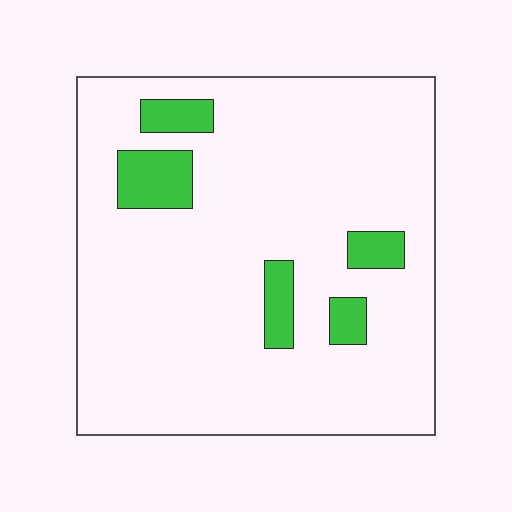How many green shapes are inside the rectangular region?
5.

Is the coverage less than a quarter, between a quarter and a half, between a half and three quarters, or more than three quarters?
Less than a quarter.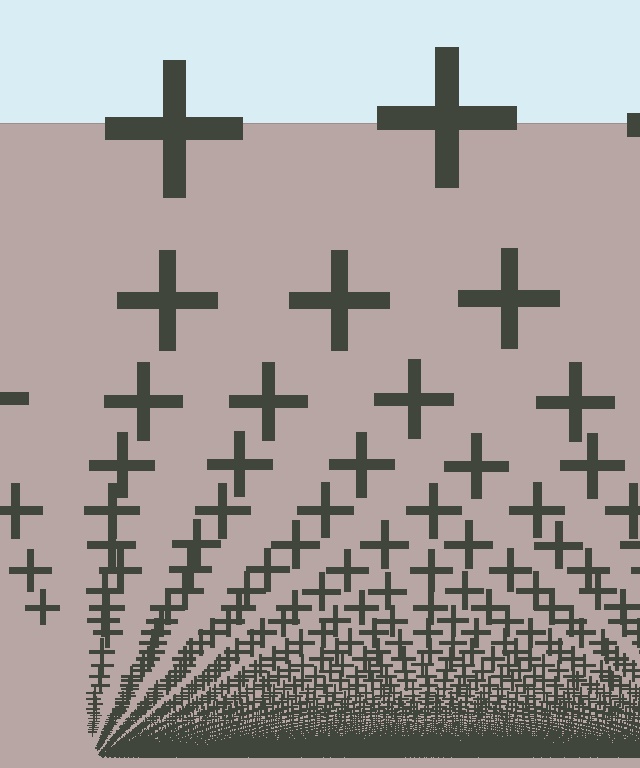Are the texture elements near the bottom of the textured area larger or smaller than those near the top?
Smaller. The gradient is inverted — elements near the bottom are smaller and denser.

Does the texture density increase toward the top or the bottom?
Density increases toward the bottom.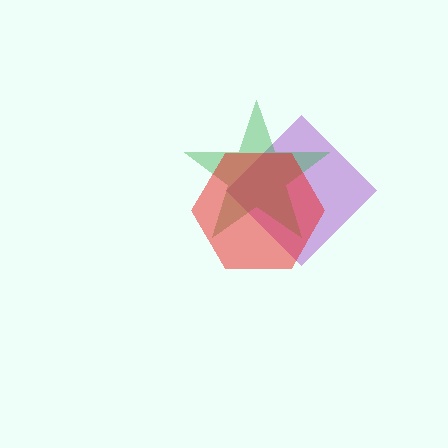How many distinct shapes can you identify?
There are 3 distinct shapes: a purple diamond, a green star, a red hexagon.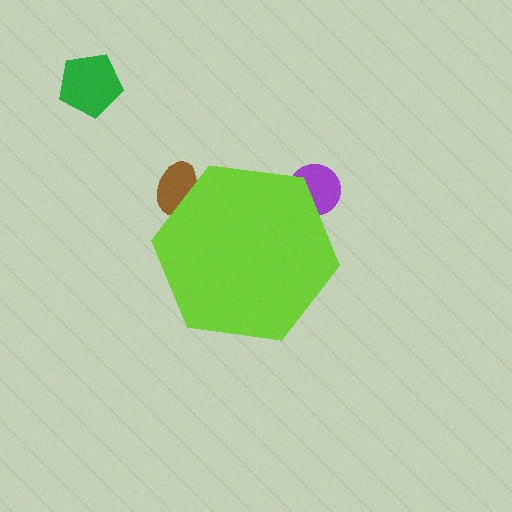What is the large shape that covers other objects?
A lime hexagon.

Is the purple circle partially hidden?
Yes, the purple circle is partially hidden behind the lime hexagon.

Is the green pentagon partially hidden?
No, the green pentagon is fully visible.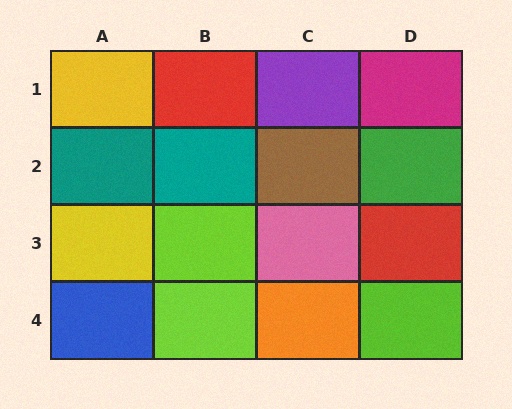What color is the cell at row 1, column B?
Red.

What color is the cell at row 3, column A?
Yellow.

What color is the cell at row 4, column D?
Lime.